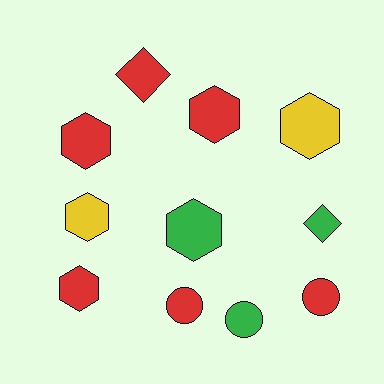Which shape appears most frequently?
Hexagon, with 6 objects.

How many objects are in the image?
There are 11 objects.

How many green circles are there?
There is 1 green circle.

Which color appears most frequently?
Red, with 6 objects.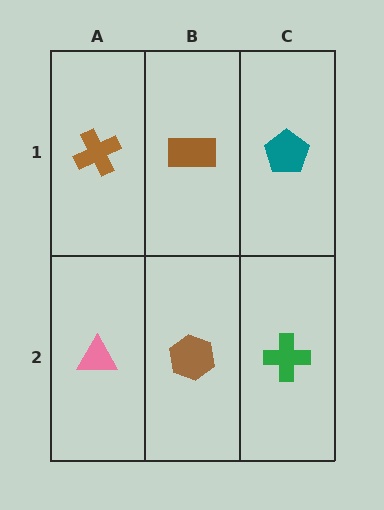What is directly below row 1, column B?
A brown hexagon.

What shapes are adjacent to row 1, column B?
A brown hexagon (row 2, column B), a brown cross (row 1, column A), a teal pentagon (row 1, column C).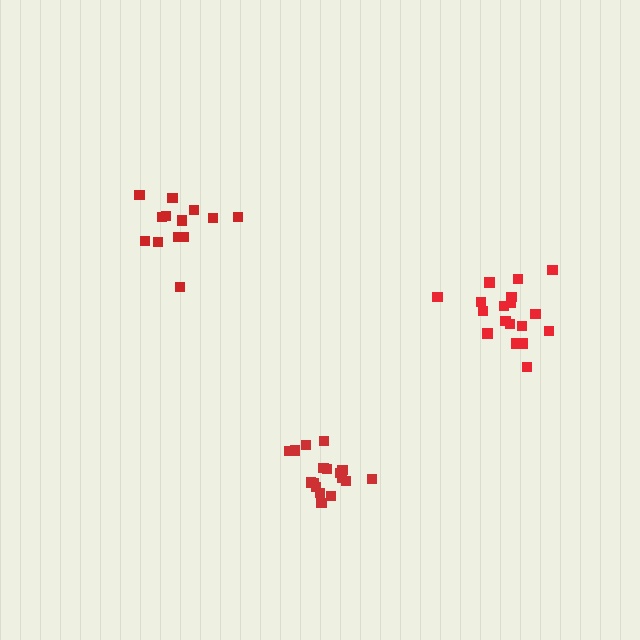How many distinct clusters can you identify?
There are 3 distinct clusters.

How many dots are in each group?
Group 1: 18 dots, Group 2: 17 dots, Group 3: 13 dots (48 total).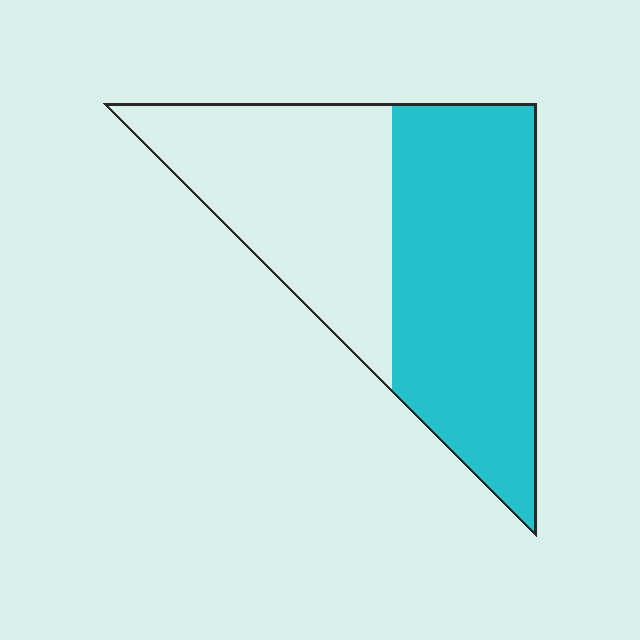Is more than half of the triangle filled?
Yes.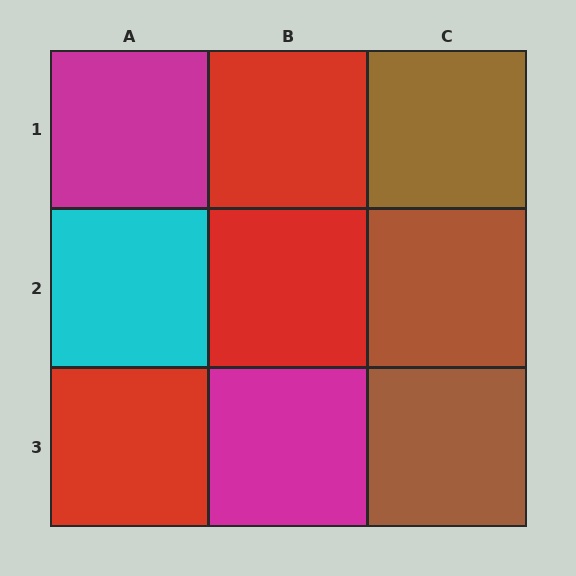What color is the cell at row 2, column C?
Brown.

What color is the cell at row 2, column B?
Red.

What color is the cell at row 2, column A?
Cyan.